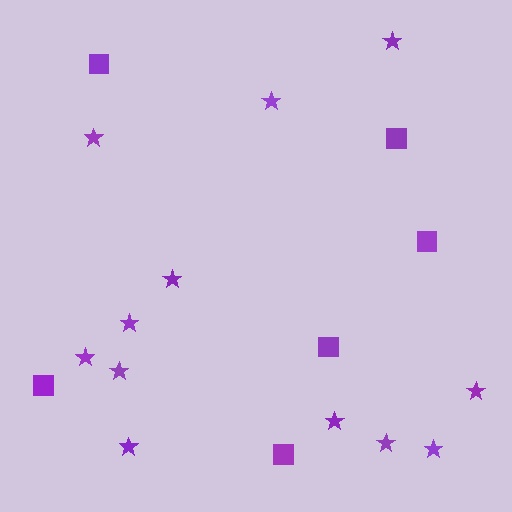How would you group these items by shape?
There are 2 groups: one group of stars (12) and one group of squares (6).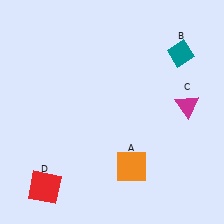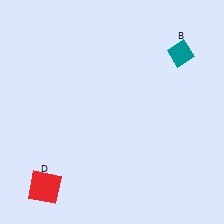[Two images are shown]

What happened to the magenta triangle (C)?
The magenta triangle (C) was removed in Image 2. It was in the top-right area of Image 1.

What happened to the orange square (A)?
The orange square (A) was removed in Image 2. It was in the bottom-right area of Image 1.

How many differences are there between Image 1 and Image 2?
There are 2 differences between the two images.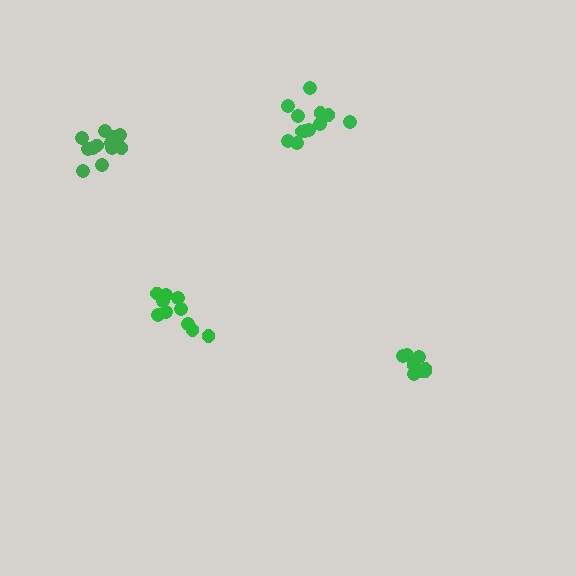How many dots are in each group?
Group 1: 8 dots, Group 2: 12 dots, Group 3: 10 dots, Group 4: 13 dots (43 total).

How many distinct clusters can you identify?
There are 4 distinct clusters.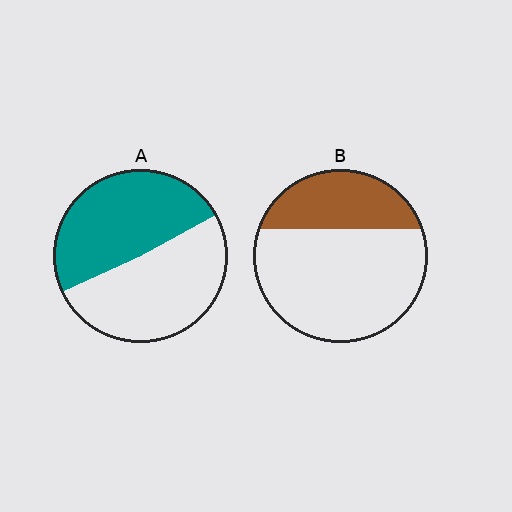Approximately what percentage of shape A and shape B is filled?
A is approximately 50% and B is approximately 30%.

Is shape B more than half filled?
No.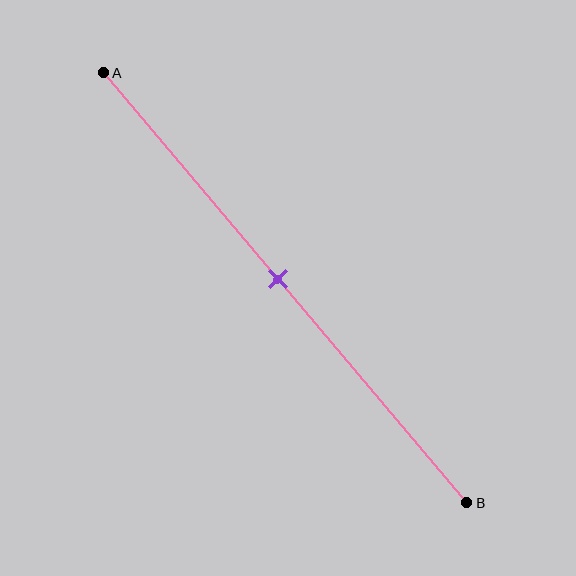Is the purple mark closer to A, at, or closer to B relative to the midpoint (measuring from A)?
The purple mark is approximately at the midpoint of segment AB.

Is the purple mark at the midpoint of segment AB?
Yes, the mark is approximately at the midpoint.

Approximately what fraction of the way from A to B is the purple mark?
The purple mark is approximately 50% of the way from A to B.